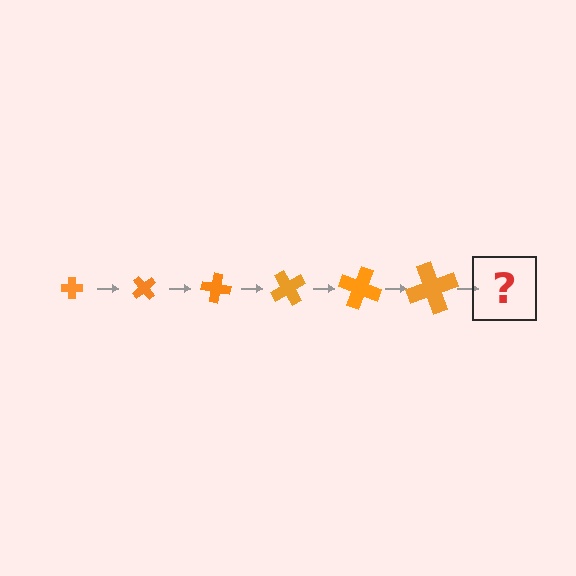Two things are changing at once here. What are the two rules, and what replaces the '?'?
The two rules are that the cross grows larger each step and it rotates 50 degrees each step. The '?' should be a cross, larger than the previous one and rotated 300 degrees from the start.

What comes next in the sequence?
The next element should be a cross, larger than the previous one and rotated 300 degrees from the start.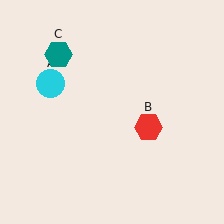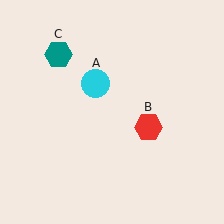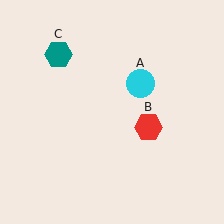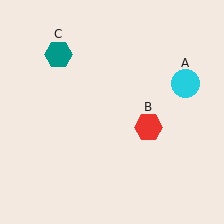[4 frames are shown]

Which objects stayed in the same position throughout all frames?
Red hexagon (object B) and teal hexagon (object C) remained stationary.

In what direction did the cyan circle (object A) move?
The cyan circle (object A) moved right.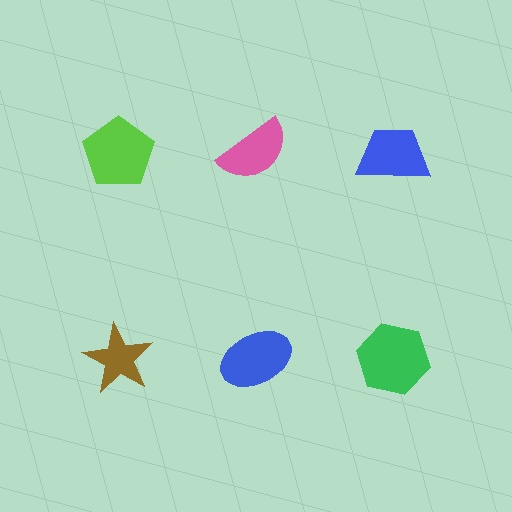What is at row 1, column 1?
A lime pentagon.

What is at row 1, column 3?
A blue trapezoid.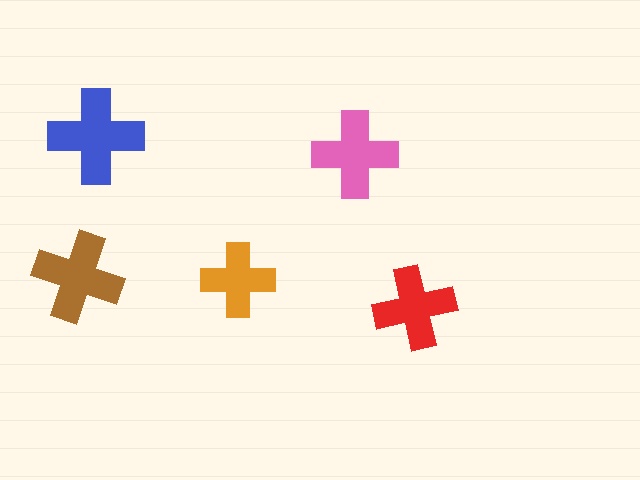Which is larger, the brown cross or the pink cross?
The brown one.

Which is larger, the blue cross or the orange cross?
The blue one.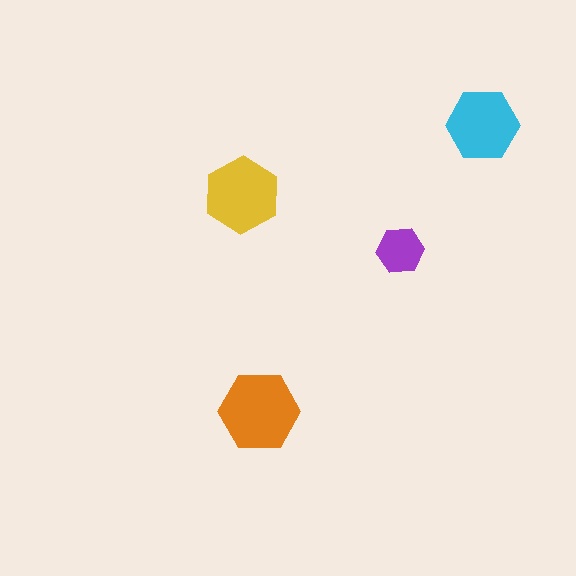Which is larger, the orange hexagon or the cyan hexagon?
The orange one.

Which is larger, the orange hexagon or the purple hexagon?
The orange one.